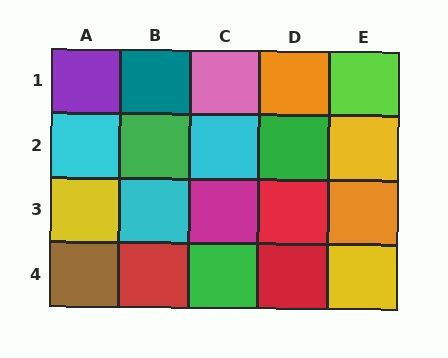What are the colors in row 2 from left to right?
Cyan, green, cyan, green, yellow.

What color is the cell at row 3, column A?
Yellow.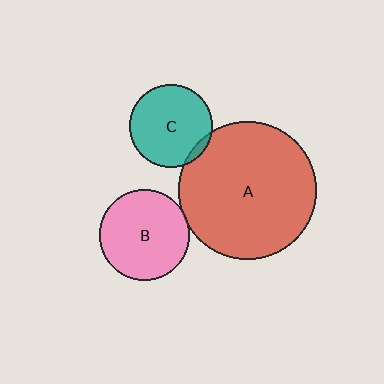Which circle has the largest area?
Circle A (red).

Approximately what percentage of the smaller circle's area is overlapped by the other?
Approximately 5%.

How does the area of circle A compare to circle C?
Approximately 2.8 times.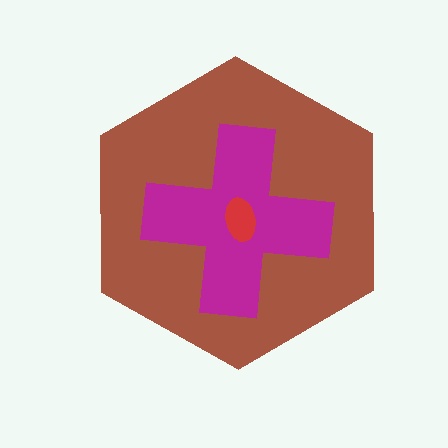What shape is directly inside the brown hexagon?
The magenta cross.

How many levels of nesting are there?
3.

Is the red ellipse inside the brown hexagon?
Yes.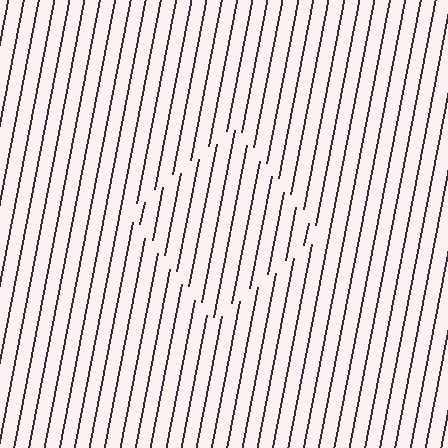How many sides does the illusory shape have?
4 sides — the line-ends trace a square.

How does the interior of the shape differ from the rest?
The interior of the shape contains the same grating, shifted by half a period — the contour is defined by the phase discontinuity where line-ends from the inner and outer gratings abut.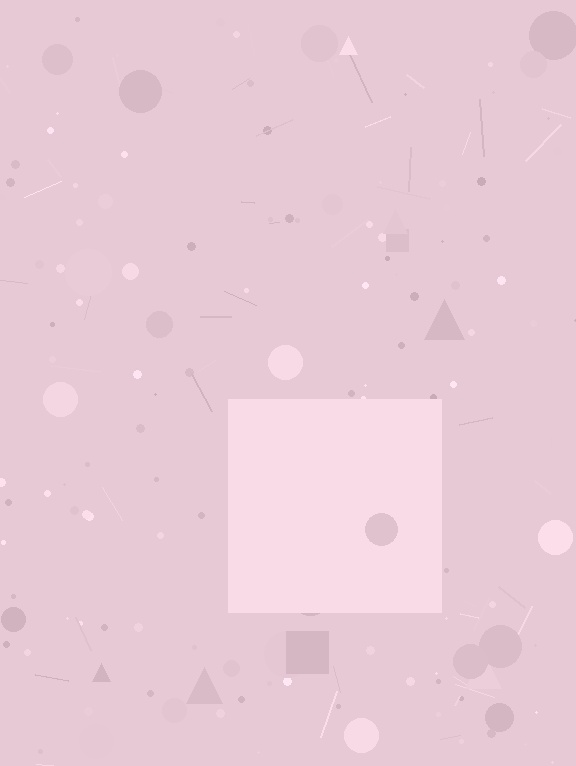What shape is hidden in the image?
A square is hidden in the image.